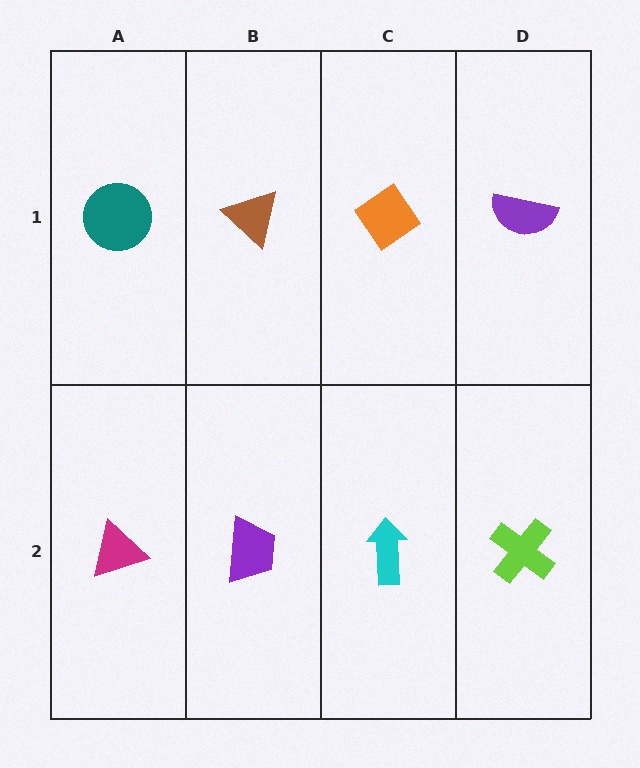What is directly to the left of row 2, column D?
A cyan arrow.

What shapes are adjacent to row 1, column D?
A lime cross (row 2, column D), an orange diamond (row 1, column C).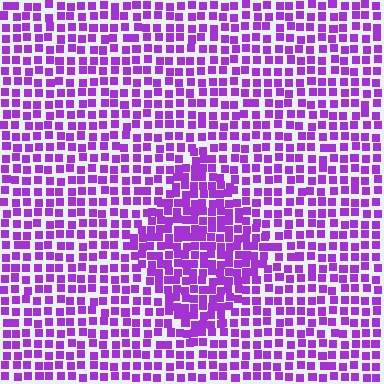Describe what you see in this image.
The image contains small purple elements arranged at two different densities. A diamond-shaped region is visible where the elements are more densely packed than the surrounding area.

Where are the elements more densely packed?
The elements are more densely packed inside the diamond boundary.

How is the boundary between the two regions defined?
The boundary is defined by a change in element density (approximately 1.6x ratio). All elements are the same color, size, and shape.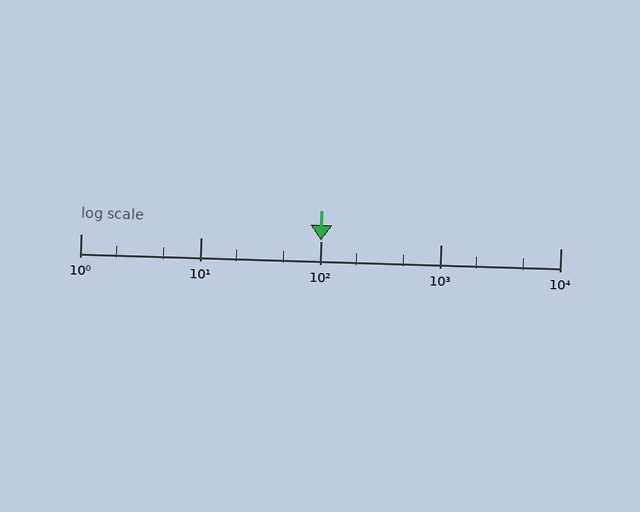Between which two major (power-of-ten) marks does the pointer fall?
The pointer is between 100 and 1000.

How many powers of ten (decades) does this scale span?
The scale spans 4 decades, from 1 to 10000.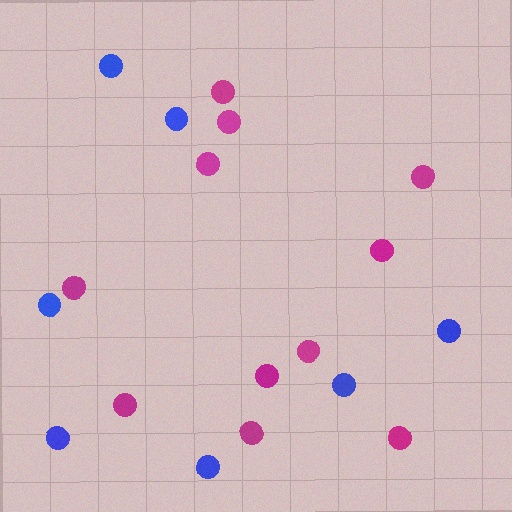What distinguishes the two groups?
There are 2 groups: one group of magenta circles (11) and one group of blue circles (7).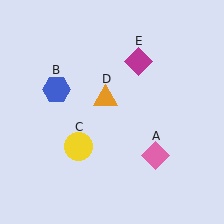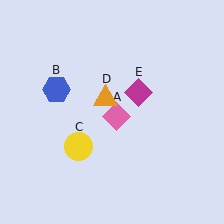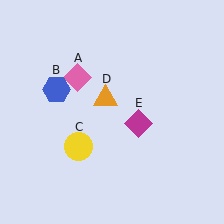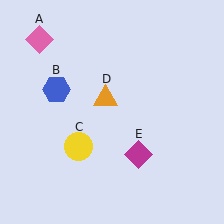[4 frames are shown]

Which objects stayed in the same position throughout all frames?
Blue hexagon (object B) and yellow circle (object C) and orange triangle (object D) remained stationary.